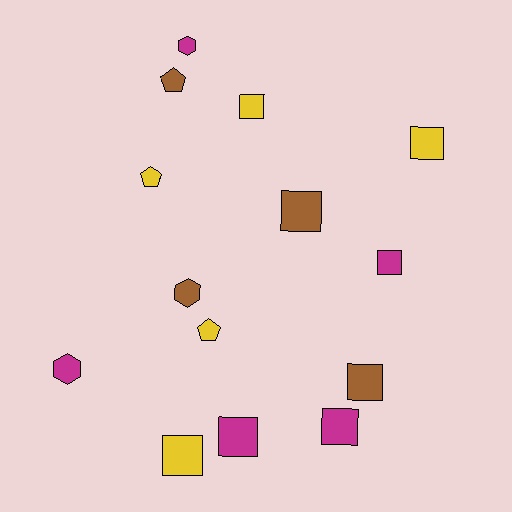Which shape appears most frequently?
Square, with 8 objects.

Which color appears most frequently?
Yellow, with 5 objects.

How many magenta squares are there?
There are 3 magenta squares.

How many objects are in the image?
There are 14 objects.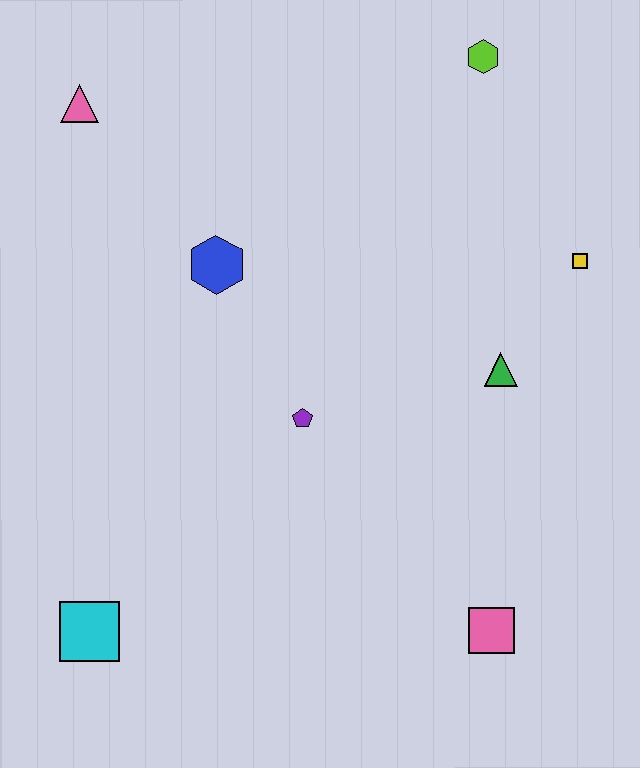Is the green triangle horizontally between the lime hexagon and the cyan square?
No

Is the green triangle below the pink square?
No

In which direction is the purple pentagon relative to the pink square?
The purple pentagon is above the pink square.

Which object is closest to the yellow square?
The green triangle is closest to the yellow square.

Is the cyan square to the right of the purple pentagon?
No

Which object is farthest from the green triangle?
The pink triangle is farthest from the green triangle.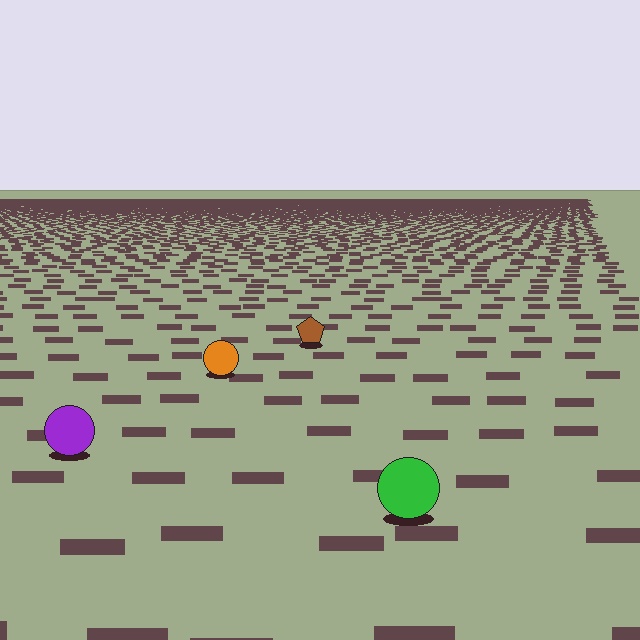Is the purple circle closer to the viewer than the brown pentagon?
Yes. The purple circle is closer — you can tell from the texture gradient: the ground texture is coarser near it.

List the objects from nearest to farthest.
From nearest to farthest: the green circle, the purple circle, the orange circle, the brown pentagon.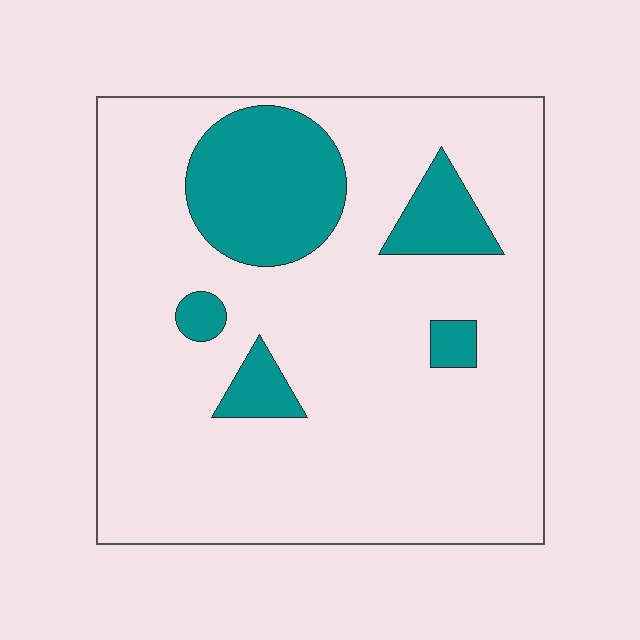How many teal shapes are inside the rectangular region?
5.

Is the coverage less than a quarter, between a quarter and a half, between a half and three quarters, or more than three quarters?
Less than a quarter.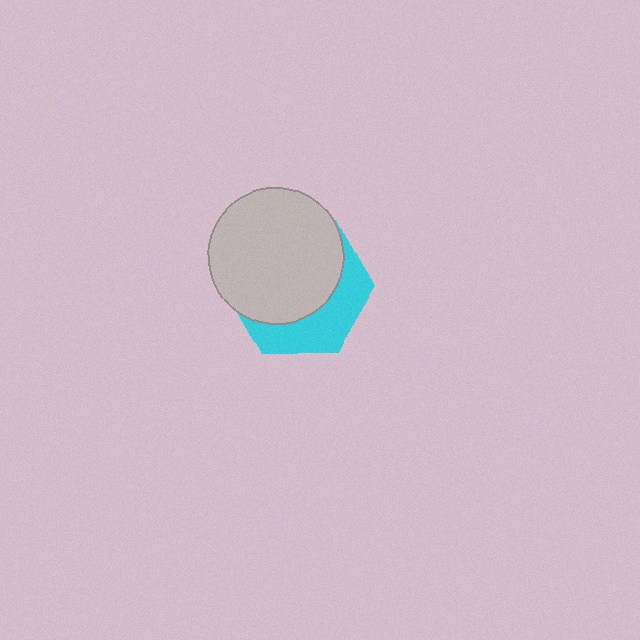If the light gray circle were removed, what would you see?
You would see the complete cyan hexagon.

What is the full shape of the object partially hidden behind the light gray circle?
The partially hidden object is a cyan hexagon.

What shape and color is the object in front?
The object in front is a light gray circle.